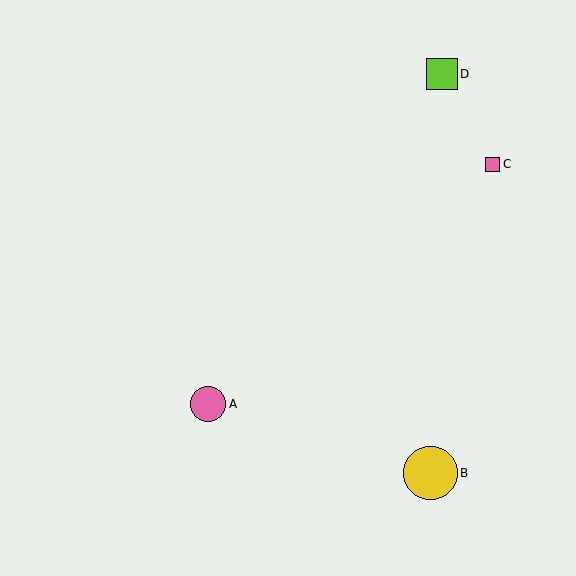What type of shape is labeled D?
Shape D is a lime square.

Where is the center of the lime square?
The center of the lime square is at (442, 74).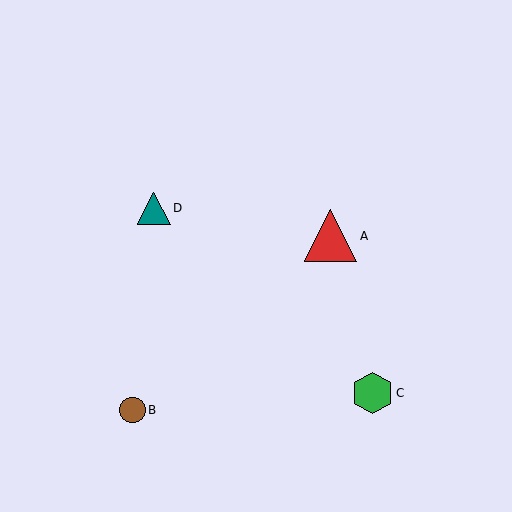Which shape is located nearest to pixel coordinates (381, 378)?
The green hexagon (labeled C) at (372, 393) is nearest to that location.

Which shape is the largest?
The red triangle (labeled A) is the largest.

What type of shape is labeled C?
Shape C is a green hexagon.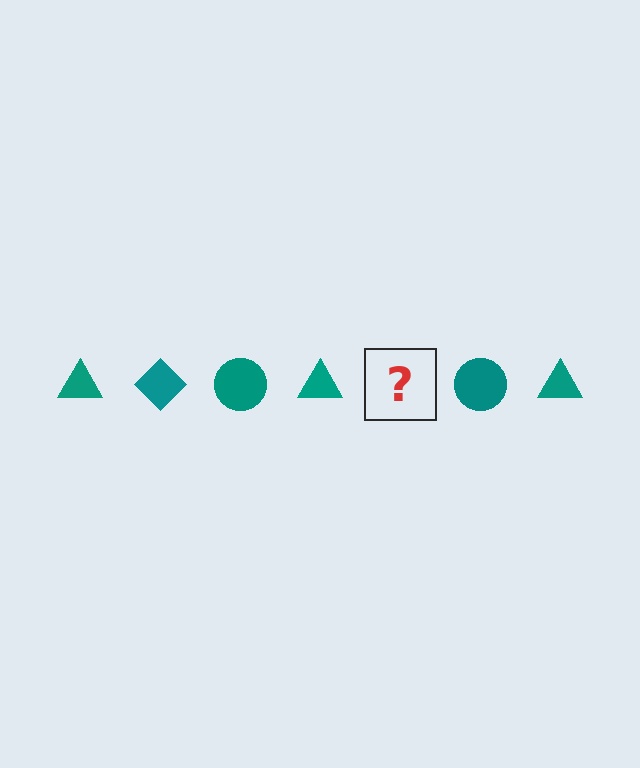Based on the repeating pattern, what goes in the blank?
The blank should be a teal diamond.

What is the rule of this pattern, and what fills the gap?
The rule is that the pattern cycles through triangle, diamond, circle shapes in teal. The gap should be filled with a teal diamond.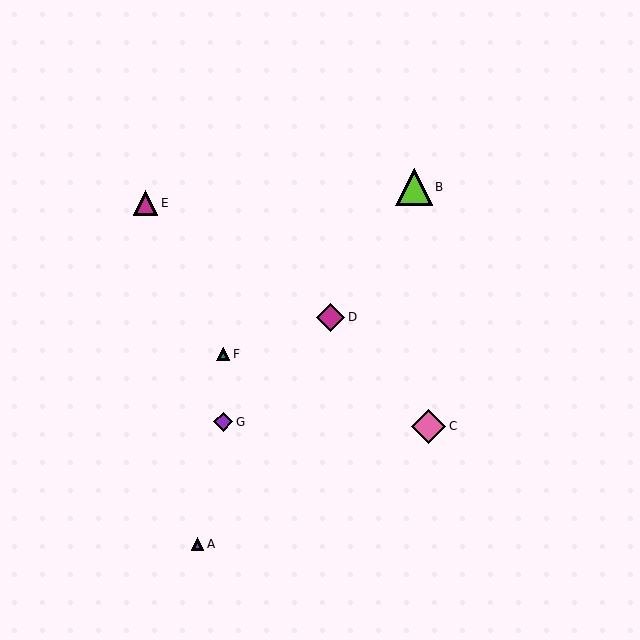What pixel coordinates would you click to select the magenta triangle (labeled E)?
Click at (145, 203) to select the magenta triangle E.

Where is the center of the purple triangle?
The center of the purple triangle is at (197, 544).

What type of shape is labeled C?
Shape C is a pink diamond.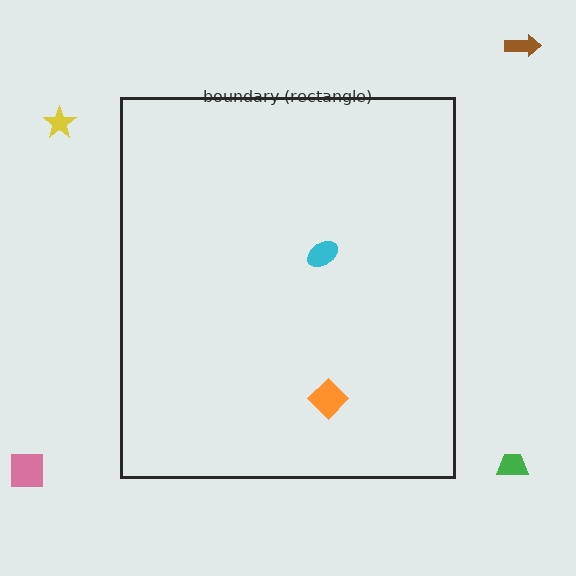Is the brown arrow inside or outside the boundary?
Outside.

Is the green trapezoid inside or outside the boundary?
Outside.